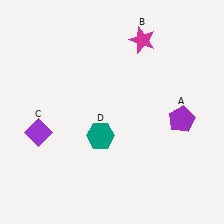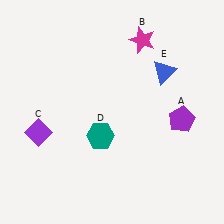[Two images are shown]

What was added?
A blue triangle (E) was added in Image 2.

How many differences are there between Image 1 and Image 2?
There is 1 difference between the two images.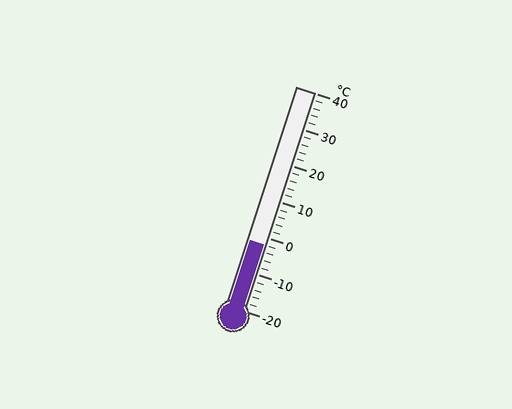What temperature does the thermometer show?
The thermometer shows approximately -2°C.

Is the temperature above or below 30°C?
The temperature is below 30°C.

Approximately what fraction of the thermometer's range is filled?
The thermometer is filled to approximately 30% of its range.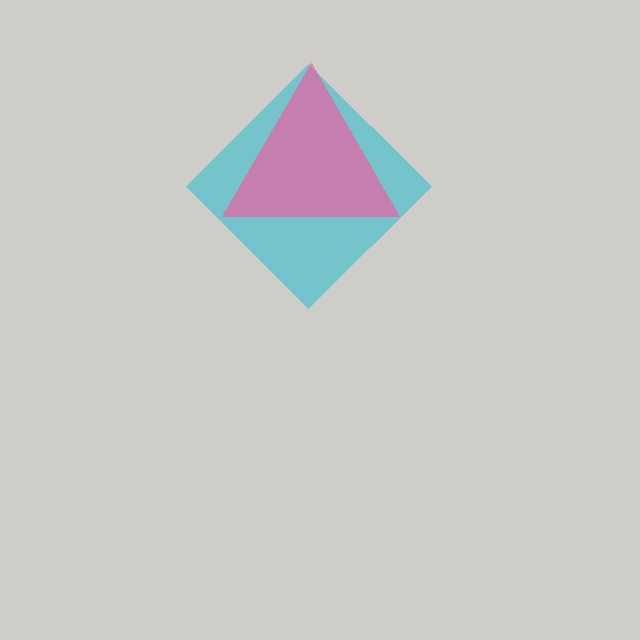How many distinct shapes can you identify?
There are 2 distinct shapes: a cyan diamond, a pink triangle.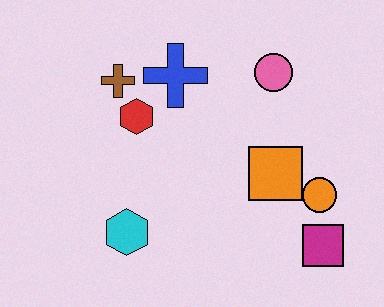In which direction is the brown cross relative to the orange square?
The brown cross is to the left of the orange square.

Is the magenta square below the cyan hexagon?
Yes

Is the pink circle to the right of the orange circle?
No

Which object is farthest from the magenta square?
The brown cross is farthest from the magenta square.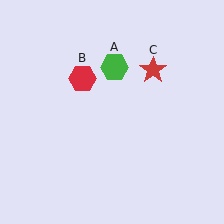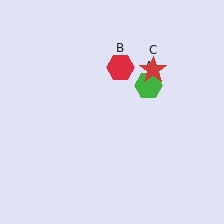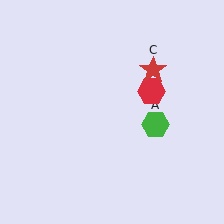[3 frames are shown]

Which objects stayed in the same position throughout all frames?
Red star (object C) remained stationary.